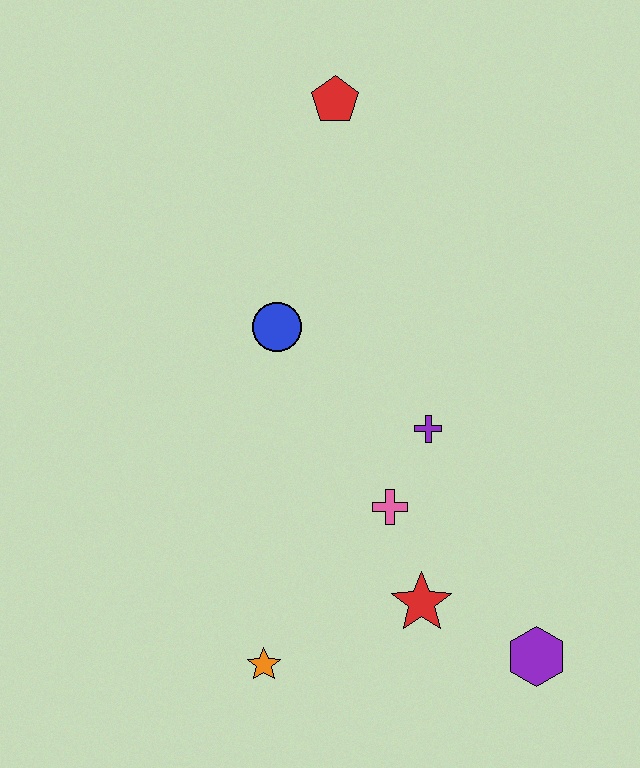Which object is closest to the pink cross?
The purple cross is closest to the pink cross.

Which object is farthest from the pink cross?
The red pentagon is farthest from the pink cross.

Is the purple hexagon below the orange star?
No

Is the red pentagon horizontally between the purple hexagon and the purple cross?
No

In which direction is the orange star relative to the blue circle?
The orange star is below the blue circle.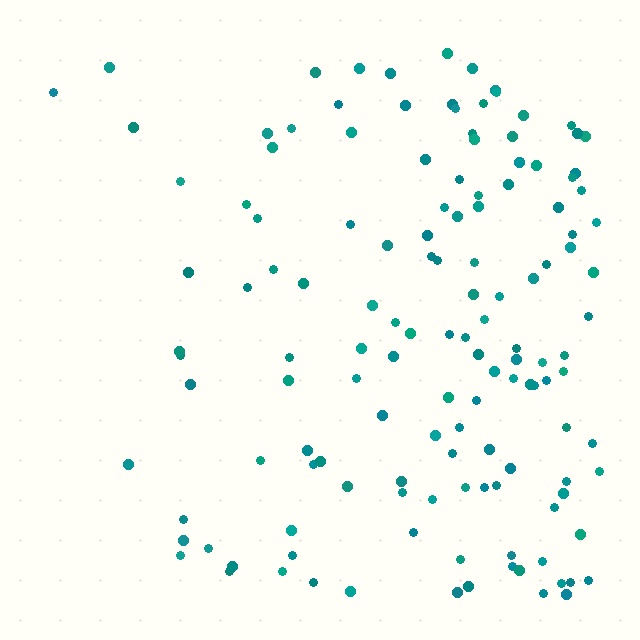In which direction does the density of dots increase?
From left to right, with the right side densest.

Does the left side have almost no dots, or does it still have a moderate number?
Still a moderate number, just noticeably fewer than the right.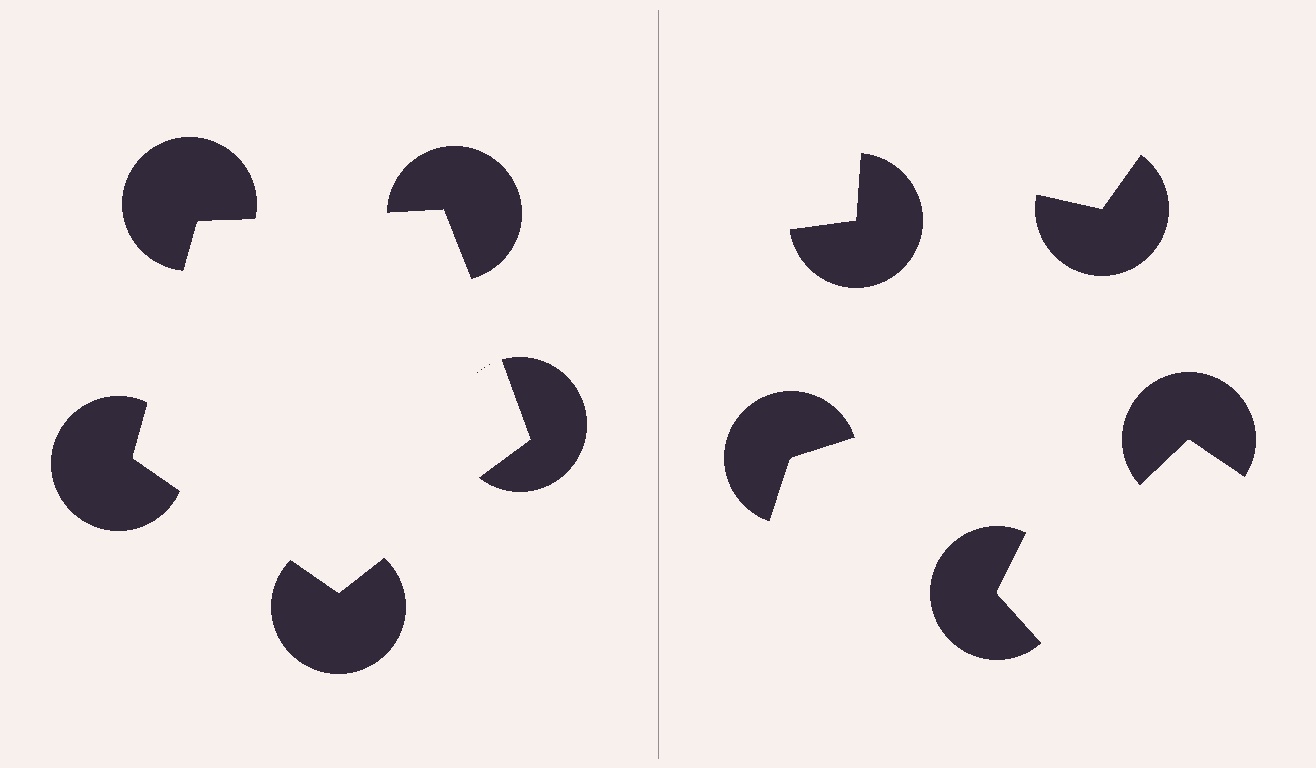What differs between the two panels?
The pac-man discs are positioned identically on both sides; only the wedge orientations differ. On the left they align to a pentagon; on the right they are misaligned.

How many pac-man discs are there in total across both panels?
10 — 5 on each side.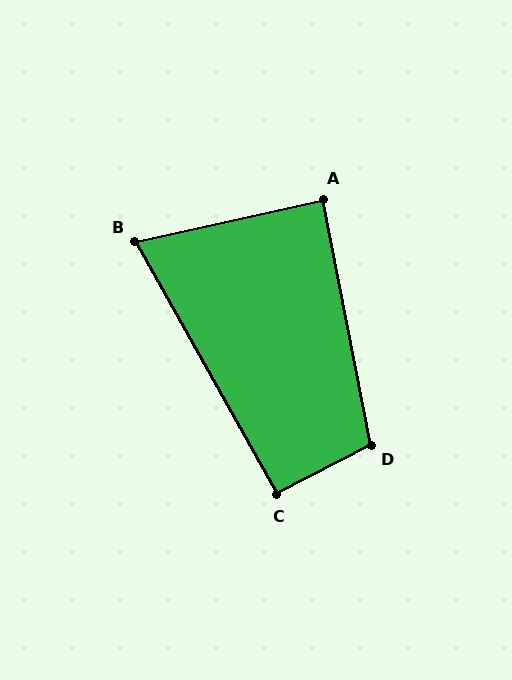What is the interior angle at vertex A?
Approximately 88 degrees (approximately right).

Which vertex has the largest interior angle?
D, at approximately 107 degrees.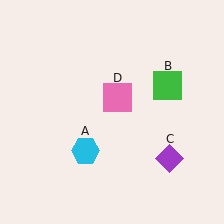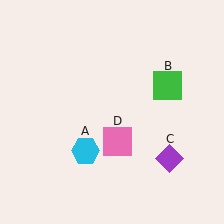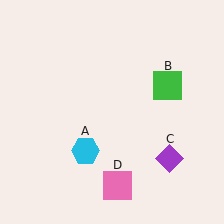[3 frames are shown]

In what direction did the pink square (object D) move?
The pink square (object D) moved down.